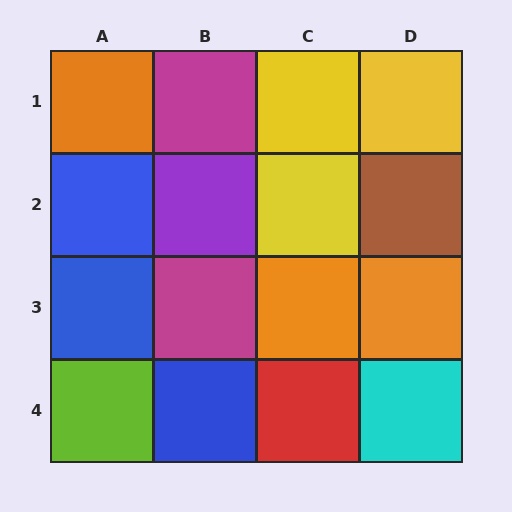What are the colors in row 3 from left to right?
Blue, magenta, orange, orange.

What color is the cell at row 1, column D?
Yellow.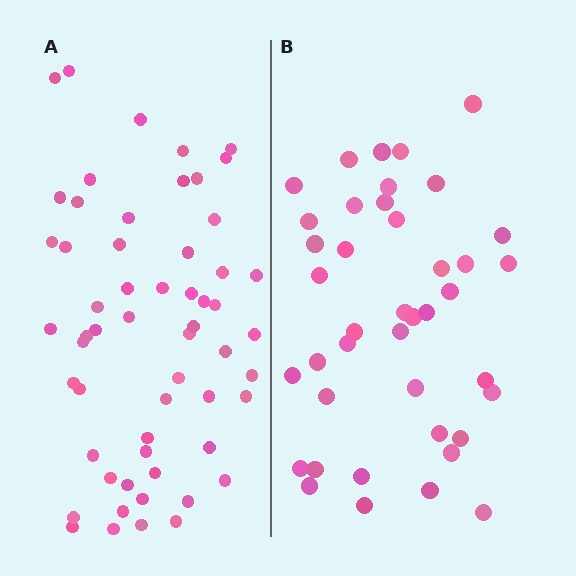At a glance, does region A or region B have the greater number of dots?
Region A (the left region) has more dots.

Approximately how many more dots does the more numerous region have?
Region A has approximately 15 more dots than region B.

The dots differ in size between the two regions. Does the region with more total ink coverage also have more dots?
No. Region B has more total ink coverage because its dots are larger, but region A actually contains more individual dots. Total area can be misleading — the number of items is what matters here.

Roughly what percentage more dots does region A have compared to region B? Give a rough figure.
About 40% more.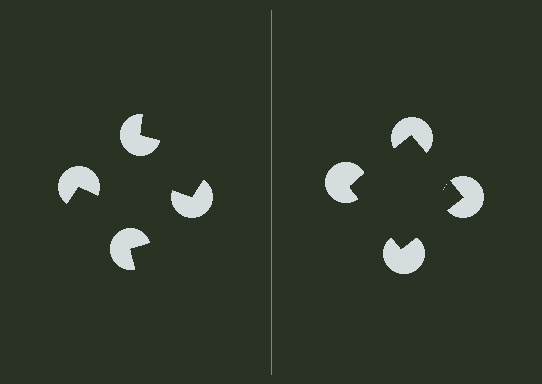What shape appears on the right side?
An illusory square.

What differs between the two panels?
The pac-man discs are positioned identically on both sides; only the wedge orientations differ. On the right they align to a square; on the left they are misaligned.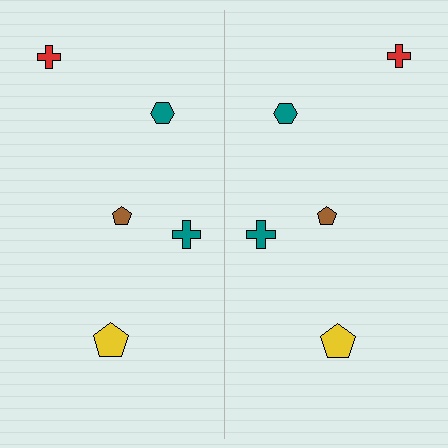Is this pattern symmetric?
Yes, this pattern has bilateral (reflection) symmetry.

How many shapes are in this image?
There are 10 shapes in this image.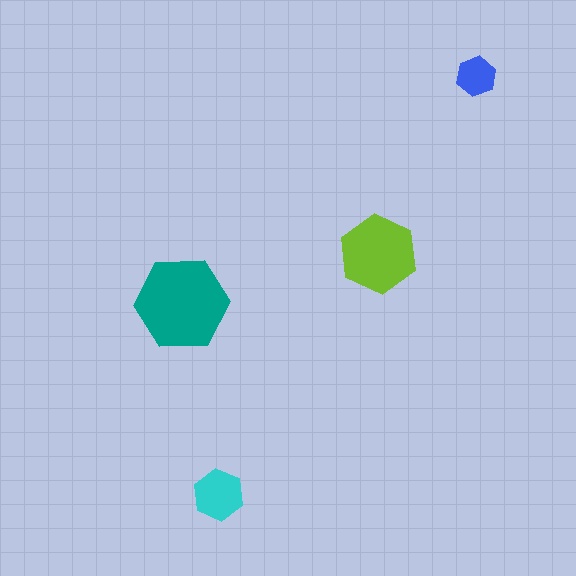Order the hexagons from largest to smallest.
the teal one, the lime one, the cyan one, the blue one.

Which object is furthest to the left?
The teal hexagon is leftmost.